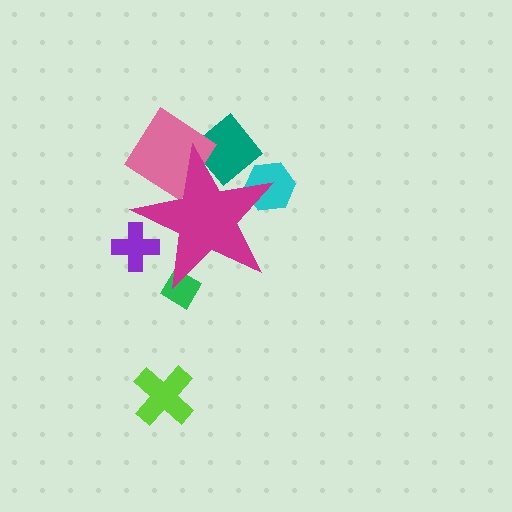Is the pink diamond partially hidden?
Yes, the pink diamond is partially hidden behind the magenta star.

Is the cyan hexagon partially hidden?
Yes, the cyan hexagon is partially hidden behind the magenta star.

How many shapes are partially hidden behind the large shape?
5 shapes are partially hidden.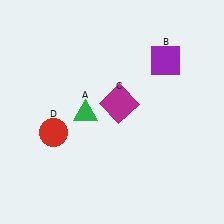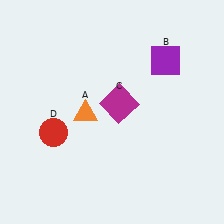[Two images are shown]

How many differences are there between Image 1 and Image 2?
There is 1 difference between the two images.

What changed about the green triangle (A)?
In Image 1, A is green. In Image 2, it changed to orange.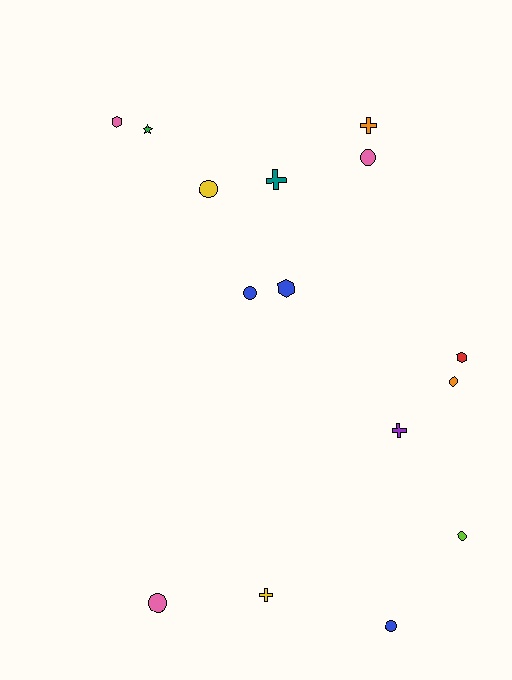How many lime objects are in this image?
There is 1 lime object.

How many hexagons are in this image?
There are 3 hexagons.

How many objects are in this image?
There are 15 objects.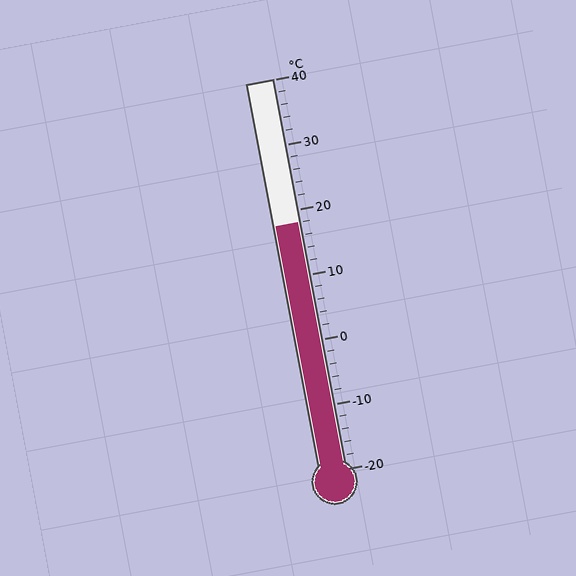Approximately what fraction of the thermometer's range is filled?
The thermometer is filled to approximately 65% of its range.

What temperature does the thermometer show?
The thermometer shows approximately 18°C.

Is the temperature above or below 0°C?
The temperature is above 0°C.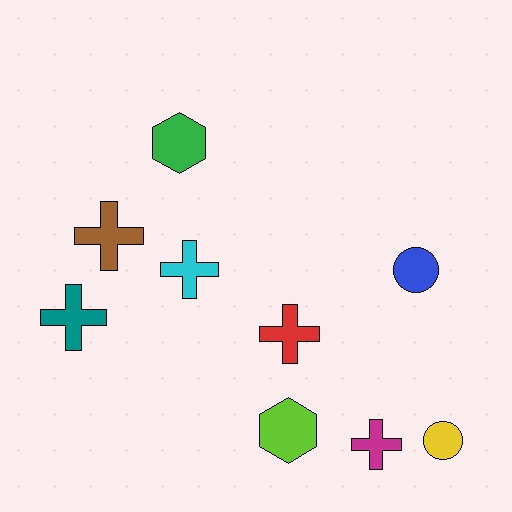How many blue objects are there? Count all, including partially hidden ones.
There is 1 blue object.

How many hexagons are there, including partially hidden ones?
There are 2 hexagons.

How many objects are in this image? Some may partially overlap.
There are 9 objects.